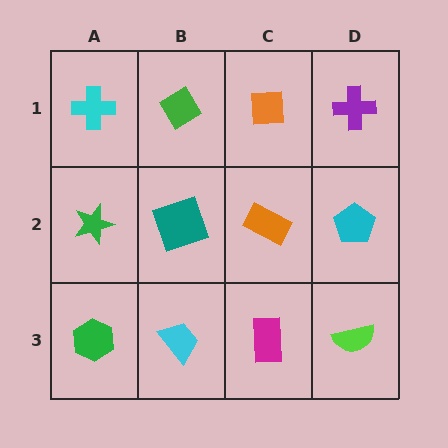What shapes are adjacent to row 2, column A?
A cyan cross (row 1, column A), a green hexagon (row 3, column A), a teal square (row 2, column B).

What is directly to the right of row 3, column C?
A lime semicircle.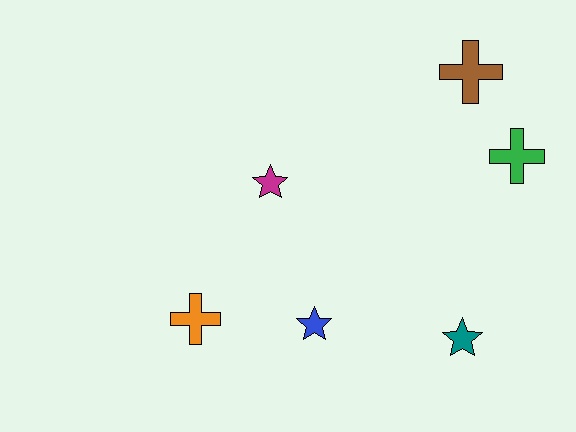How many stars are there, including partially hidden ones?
There are 3 stars.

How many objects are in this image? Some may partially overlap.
There are 6 objects.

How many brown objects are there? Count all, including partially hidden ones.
There is 1 brown object.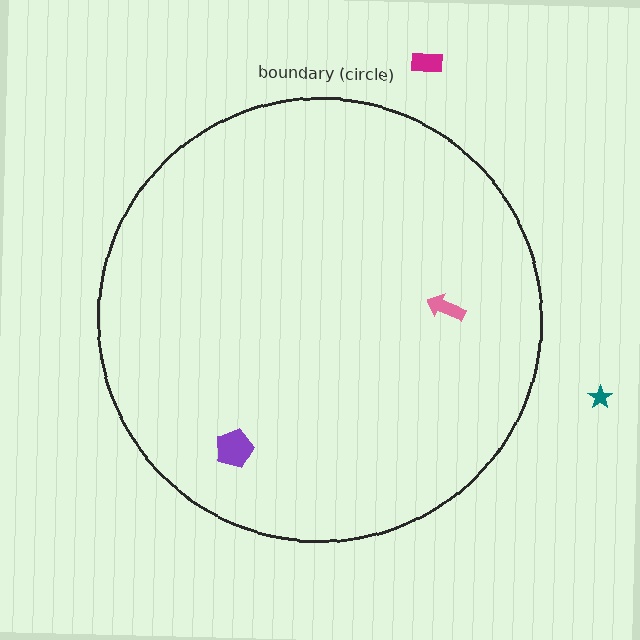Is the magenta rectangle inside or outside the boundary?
Outside.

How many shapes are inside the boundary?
2 inside, 2 outside.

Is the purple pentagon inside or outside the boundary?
Inside.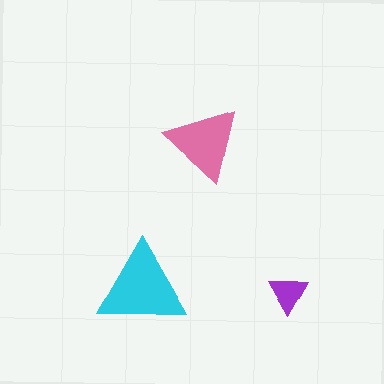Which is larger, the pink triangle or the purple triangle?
The pink one.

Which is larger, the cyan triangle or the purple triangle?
The cyan one.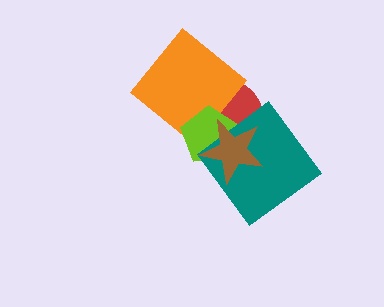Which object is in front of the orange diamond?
The lime pentagon is in front of the orange diamond.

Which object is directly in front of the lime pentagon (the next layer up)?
The teal diamond is directly in front of the lime pentagon.